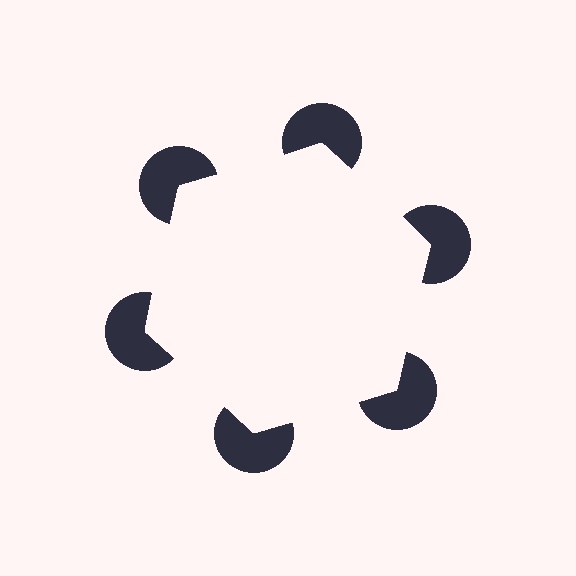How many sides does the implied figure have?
6 sides.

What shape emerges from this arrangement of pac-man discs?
An illusory hexagon — its edges are inferred from the aligned wedge cuts in the pac-man discs, not physically drawn.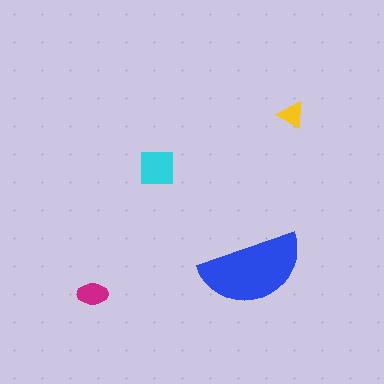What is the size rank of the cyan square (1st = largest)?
2nd.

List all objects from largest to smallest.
The blue semicircle, the cyan square, the magenta ellipse, the yellow triangle.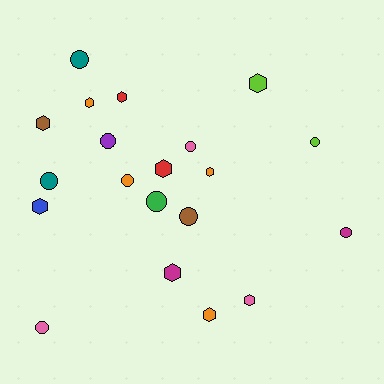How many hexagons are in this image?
There are 10 hexagons.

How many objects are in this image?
There are 20 objects.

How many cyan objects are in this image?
There are no cyan objects.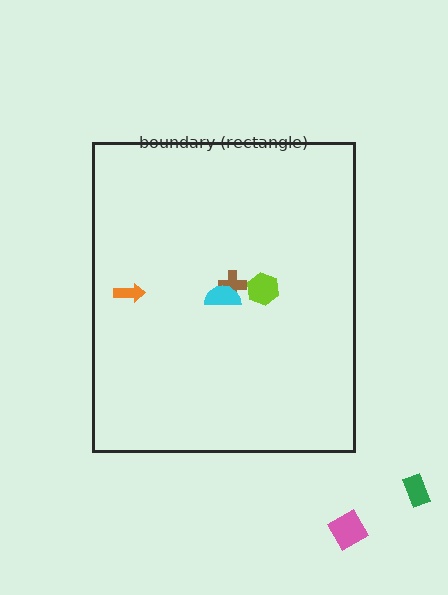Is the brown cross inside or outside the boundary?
Inside.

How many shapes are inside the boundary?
4 inside, 2 outside.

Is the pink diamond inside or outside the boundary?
Outside.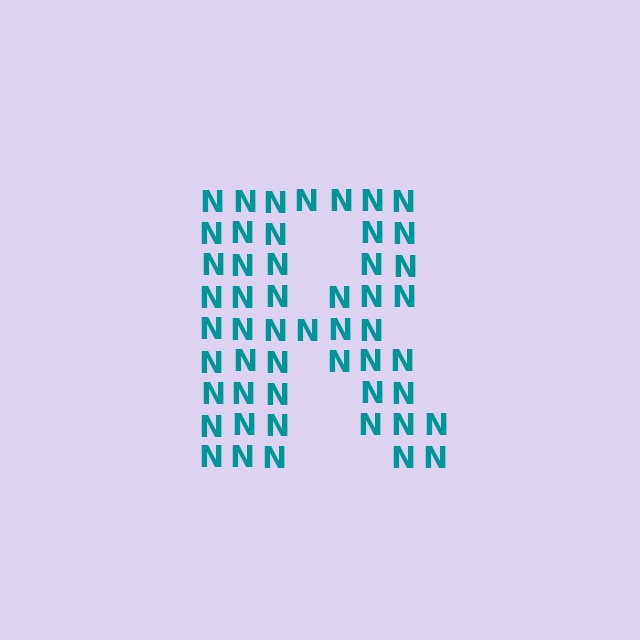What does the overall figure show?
The overall figure shows the letter R.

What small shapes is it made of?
It is made of small letter N's.